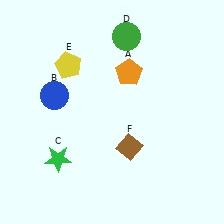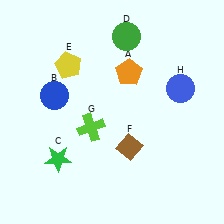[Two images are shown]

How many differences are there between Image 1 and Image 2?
There are 2 differences between the two images.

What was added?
A lime cross (G), a blue circle (H) were added in Image 2.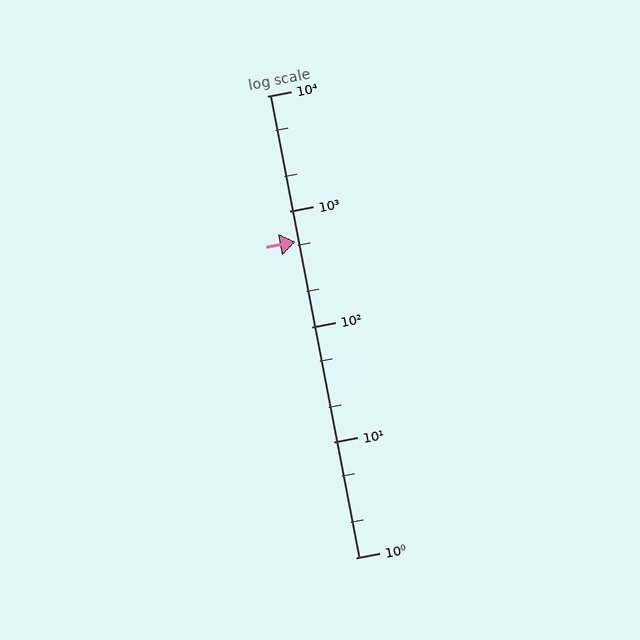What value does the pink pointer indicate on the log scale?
The pointer indicates approximately 550.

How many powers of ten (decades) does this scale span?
The scale spans 4 decades, from 1 to 10000.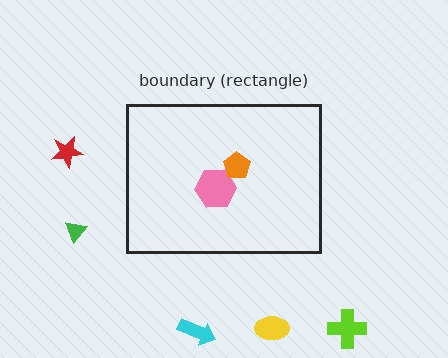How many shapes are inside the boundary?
2 inside, 5 outside.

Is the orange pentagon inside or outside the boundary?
Inside.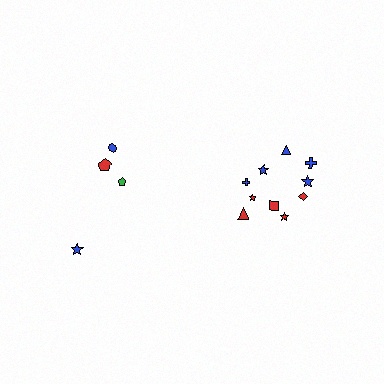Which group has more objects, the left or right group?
The right group.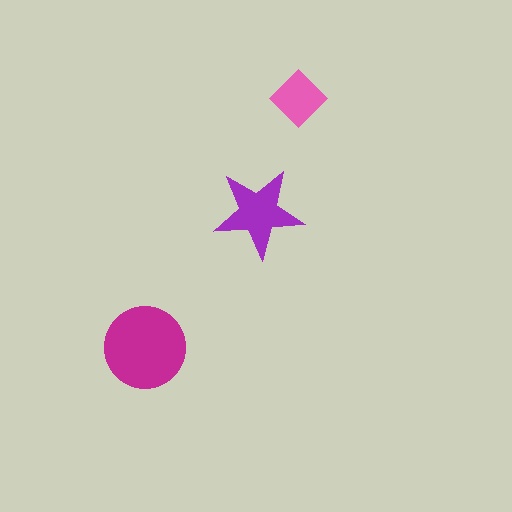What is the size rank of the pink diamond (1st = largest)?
3rd.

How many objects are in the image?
There are 3 objects in the image.